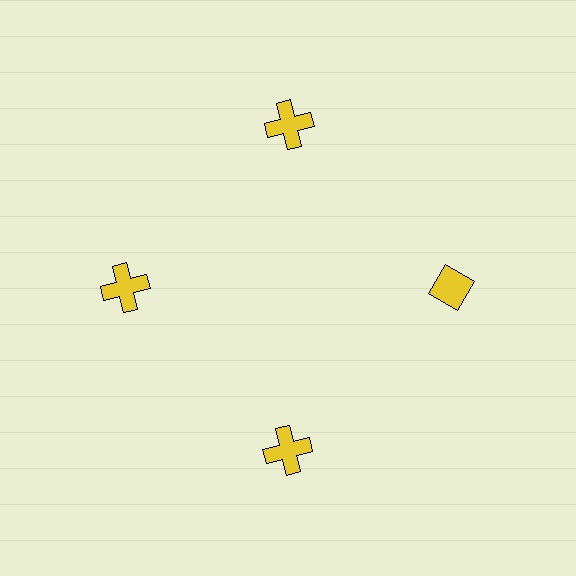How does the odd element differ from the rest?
It has a different shape: diamond instead of cross.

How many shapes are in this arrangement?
There are 4 shapes arranged in a ring pattern.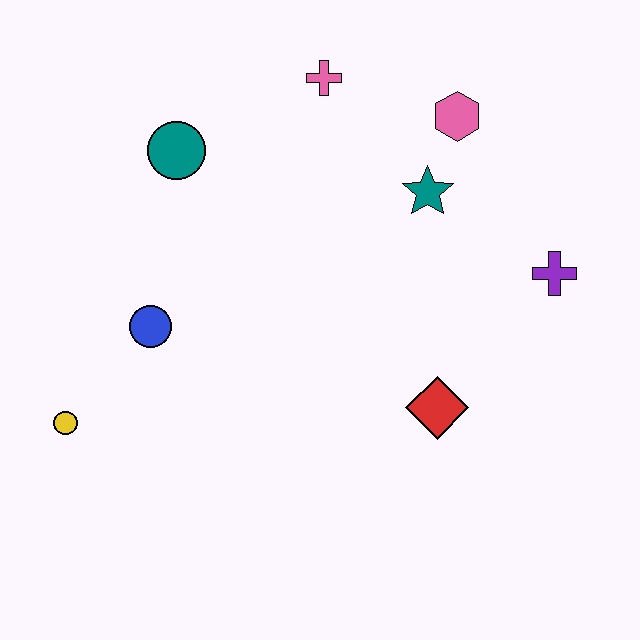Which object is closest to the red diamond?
The purple cross is closest to the red diamond.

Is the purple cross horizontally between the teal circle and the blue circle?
No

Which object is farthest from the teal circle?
The purple cross is farthest from the teal circle.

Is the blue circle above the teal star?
No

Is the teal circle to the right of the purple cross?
No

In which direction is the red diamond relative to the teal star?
The red diamond is below the teal star.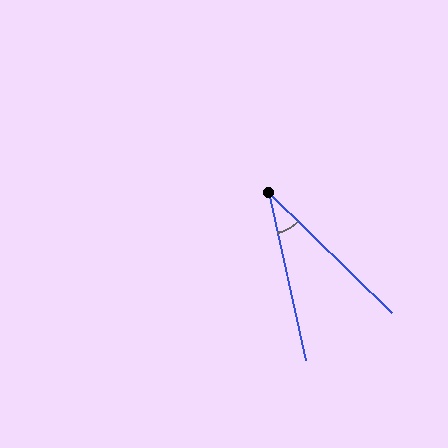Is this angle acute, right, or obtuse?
It is acute.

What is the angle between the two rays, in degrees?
Approximately 33 degrees.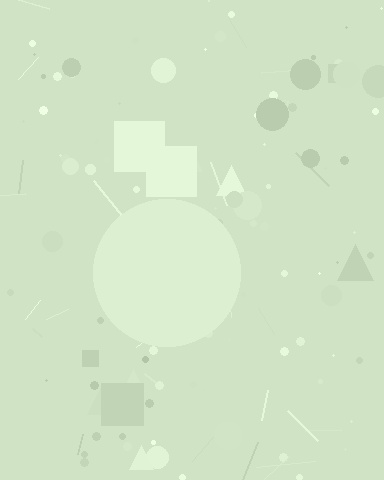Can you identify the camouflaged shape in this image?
The camouflaged shape is a circle.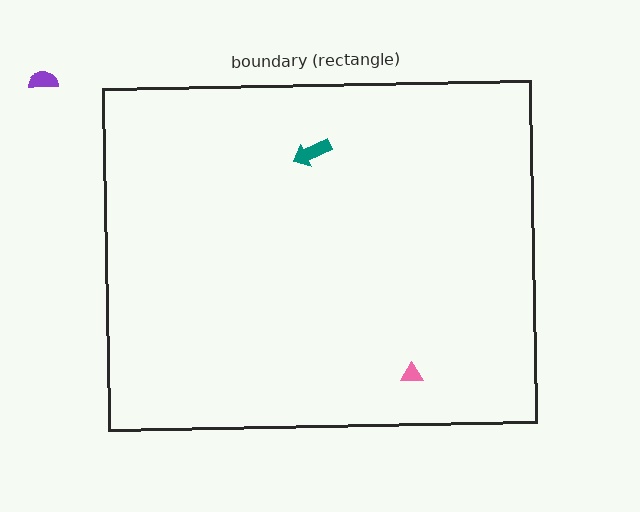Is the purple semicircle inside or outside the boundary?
Outside.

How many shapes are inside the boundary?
2 inside, 1 outside.